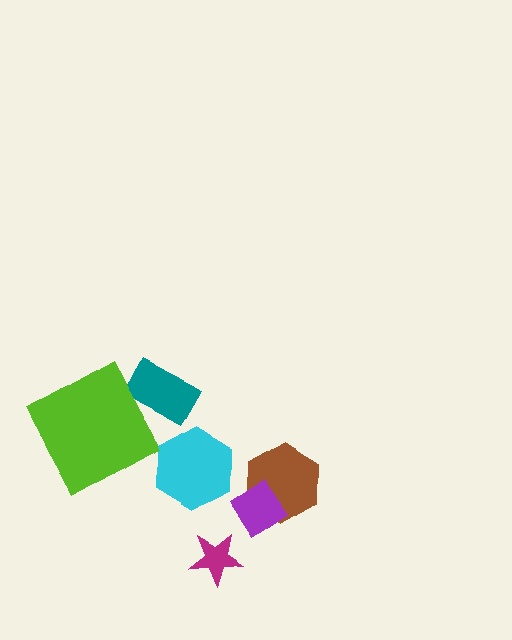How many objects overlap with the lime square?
0 objects overlap with the lime square.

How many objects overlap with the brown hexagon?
1 object overlaps with the brown hexagon.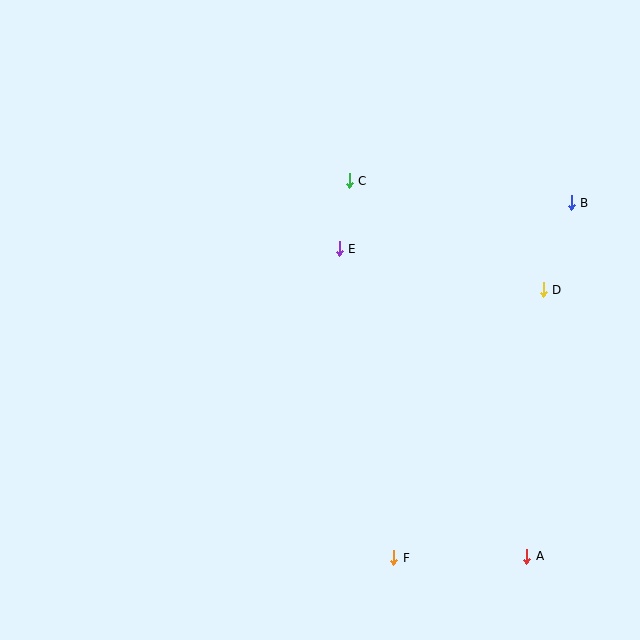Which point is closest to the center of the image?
Point E at (339, 249) is closest to the center.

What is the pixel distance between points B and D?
The distance between B and D is 91 pixels.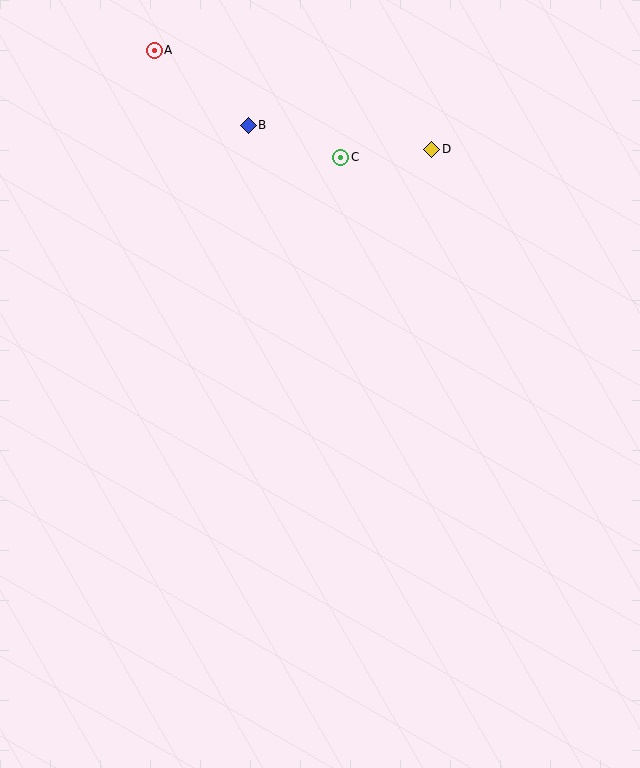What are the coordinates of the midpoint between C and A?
The midpoint between C and A is at (248, 104).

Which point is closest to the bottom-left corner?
Point B is closest to the bottom-left corner.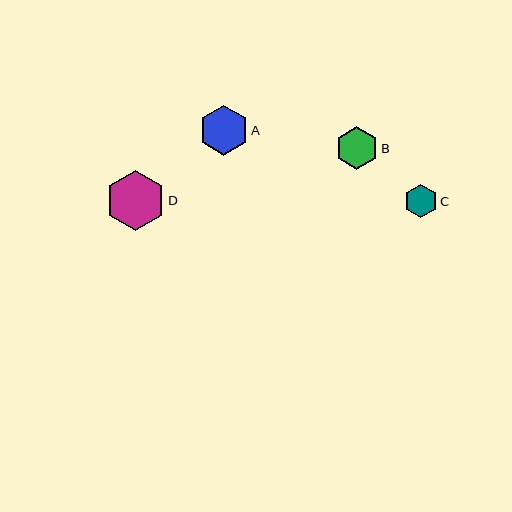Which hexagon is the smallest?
Hexagon C is the smallest with a size of approximately 33 pixels.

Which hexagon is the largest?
Hexagon D is the largest with a size of approximately 59 pixels.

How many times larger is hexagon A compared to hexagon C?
Hexagon A is approximately 1.5 times the size of hexagon C.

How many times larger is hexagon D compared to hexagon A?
Hexagon D is approximately 1.2 times the size of hexagon A.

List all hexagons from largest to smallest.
From largest to smallest: D, A, B, C.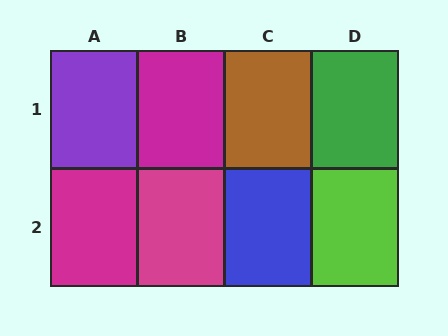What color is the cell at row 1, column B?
Magenta.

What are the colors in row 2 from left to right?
Magenta, magenta, blue, lime.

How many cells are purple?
1 cell is purple.